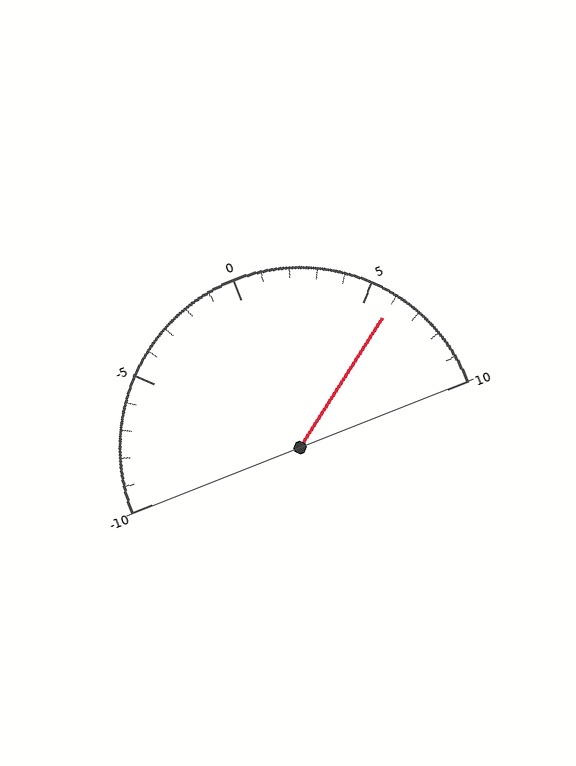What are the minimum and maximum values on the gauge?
The gauge ranges from -10 to 10.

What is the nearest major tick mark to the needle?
The nearest major tick mark is 5.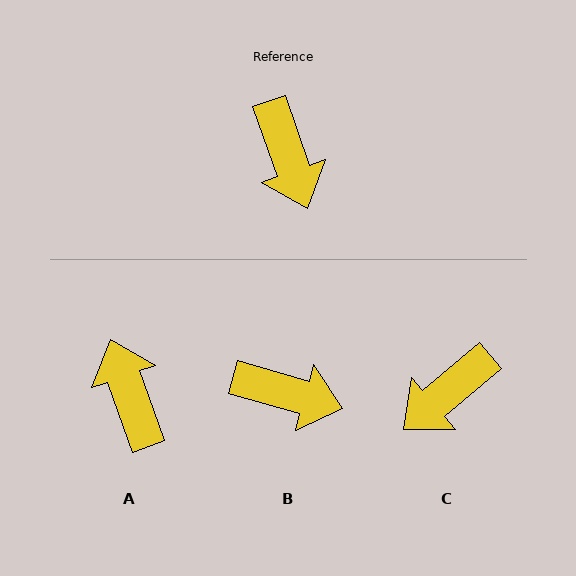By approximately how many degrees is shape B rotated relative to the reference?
Approximately 54 degrees counter-clockwise.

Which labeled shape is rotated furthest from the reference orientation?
A, about 180 degrees away.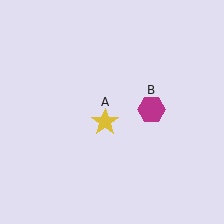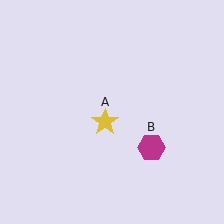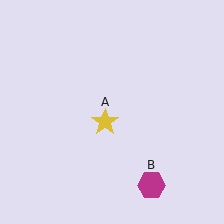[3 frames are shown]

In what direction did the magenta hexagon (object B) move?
The magenta hexagon (object B) moved down.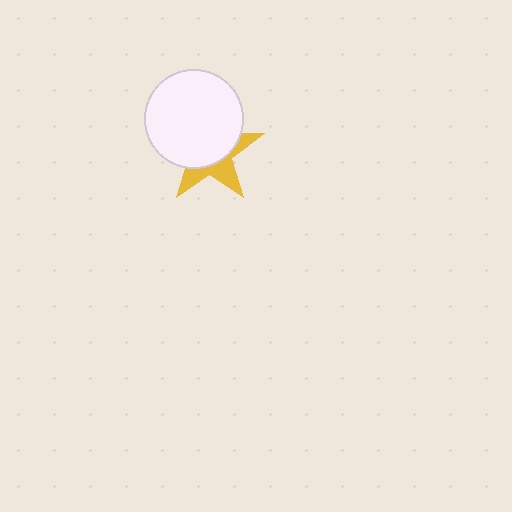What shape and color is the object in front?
The object in front is a white circle.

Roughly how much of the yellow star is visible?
A small part of it is visible (roughly 37%).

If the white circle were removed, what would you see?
You would see the complete yellow star.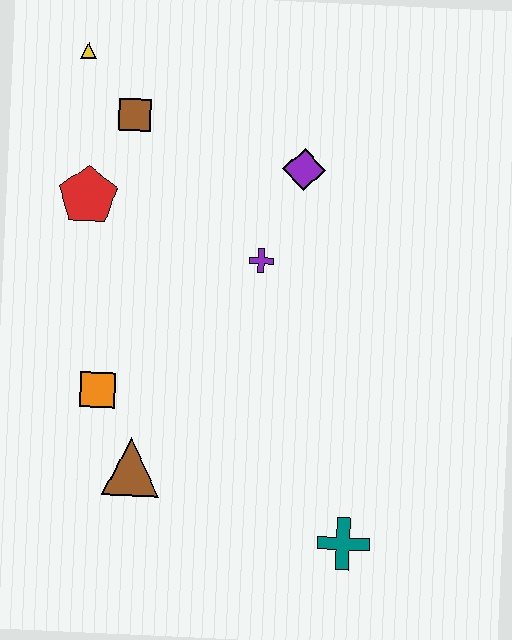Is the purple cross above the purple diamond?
No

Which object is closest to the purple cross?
The purple diamond is closest to the purple cross.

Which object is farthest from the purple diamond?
The teal cross is farthest from the purple diamond.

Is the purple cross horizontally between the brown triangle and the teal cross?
Yes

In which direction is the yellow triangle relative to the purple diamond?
The yellow triangle is to the left of the purple diamond.